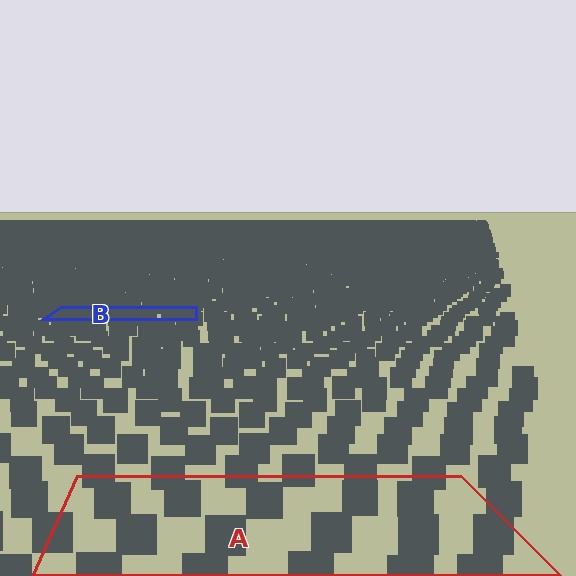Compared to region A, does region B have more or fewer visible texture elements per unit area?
Region B has more texture elements per unit area — they are packed more densely because it is farther away.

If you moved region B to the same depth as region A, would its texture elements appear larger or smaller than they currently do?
They would appear larger. At a closer depth, the same texture elements are projected at a bigger on-screen size.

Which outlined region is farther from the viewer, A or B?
Region B is farther from the viewer — the texture elements inside it appear smaller and more densely packed.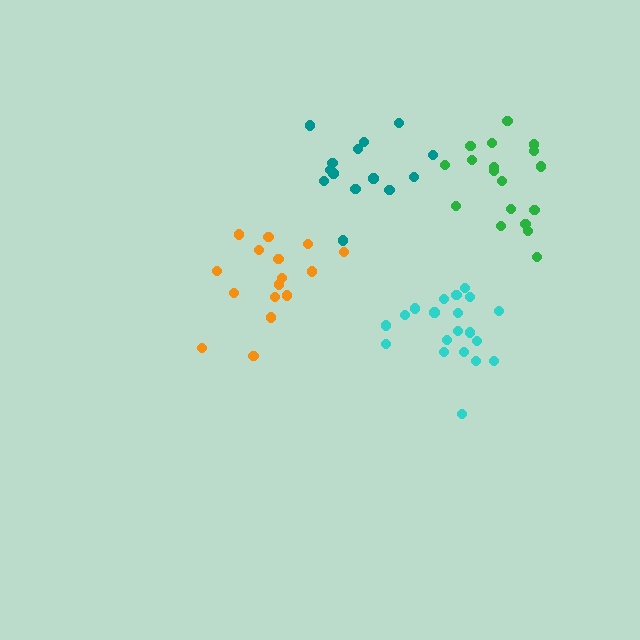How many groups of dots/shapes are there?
There are 4 groups.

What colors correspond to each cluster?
The clusters are colored: cyan, teal, orange, green.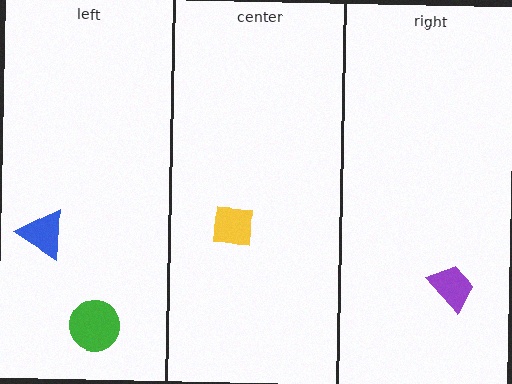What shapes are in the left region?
The green circle, the blue triangle.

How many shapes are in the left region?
2.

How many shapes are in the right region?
1.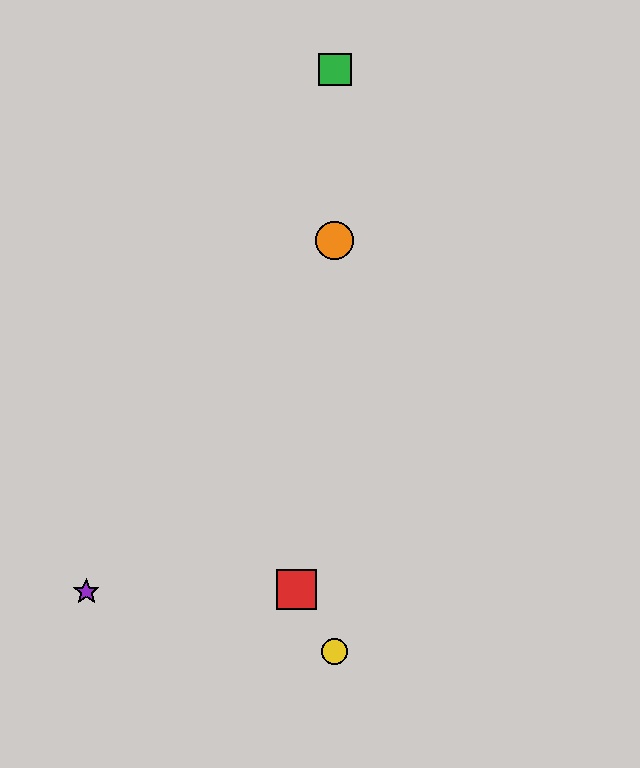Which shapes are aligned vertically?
The blue star, the green square, the yellow circle, the orange circle are aligned vertically.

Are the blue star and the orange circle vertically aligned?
Yes, both are at x≈335.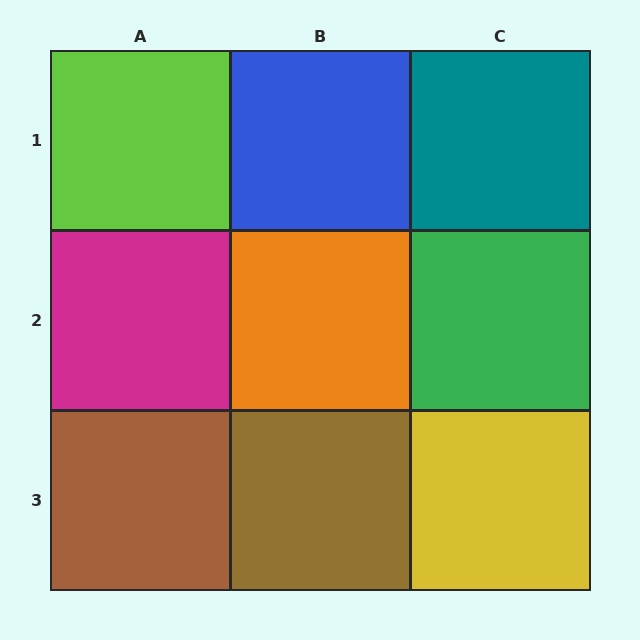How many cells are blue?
1 cell is blue.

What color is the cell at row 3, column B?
Brown.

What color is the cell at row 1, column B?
Blue.